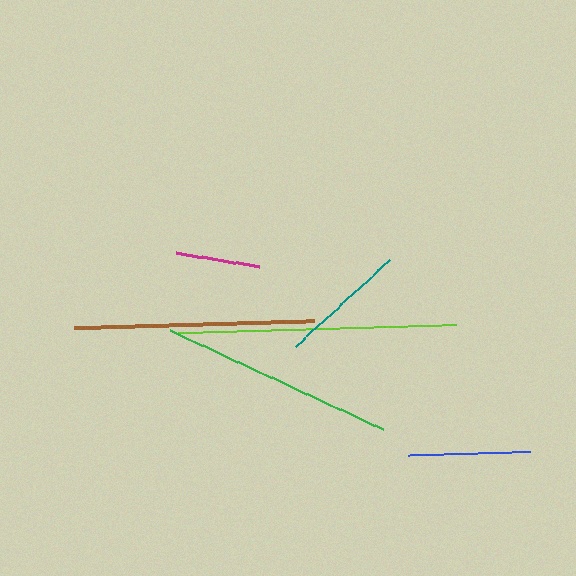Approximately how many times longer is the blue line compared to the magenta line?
The blue line is approximately 1.4 times the length of the magenta line.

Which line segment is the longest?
The lime line is the longest at approximately 278 pixels.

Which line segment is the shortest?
The magenta line is the shortest at approximately 85 pixels.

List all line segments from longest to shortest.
From longest to shortest: lime, brown, green, teal, blue, magenta.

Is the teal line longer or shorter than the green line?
The green line is longer than the teal line.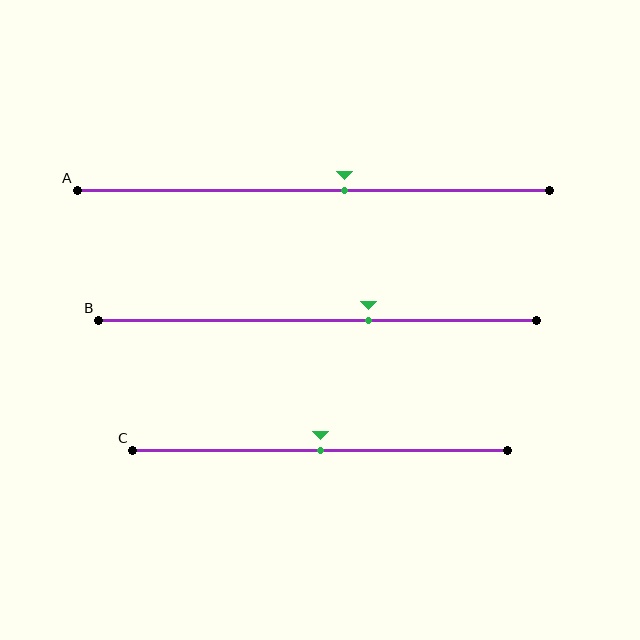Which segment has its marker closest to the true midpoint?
Segment C has its marker closest to the true midpoint.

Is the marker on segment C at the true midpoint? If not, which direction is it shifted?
Yes, the marker on segment C is at the true midpoint.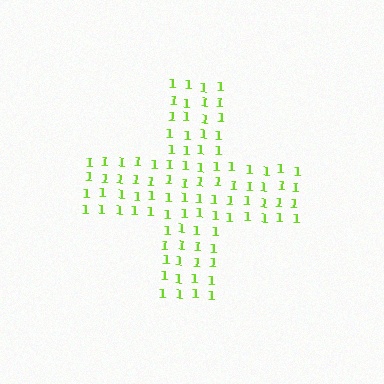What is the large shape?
The large shape is a cross.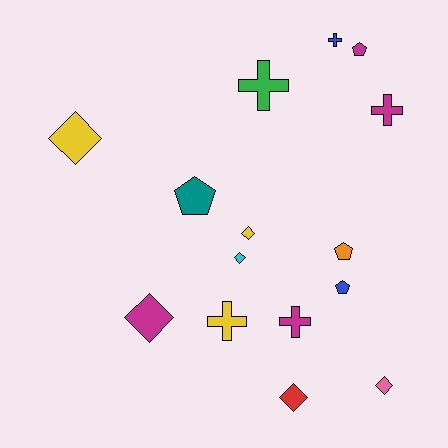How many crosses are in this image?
There are 5 crosses.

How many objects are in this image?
There are 15 objects.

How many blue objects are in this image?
There are 2 blue objects.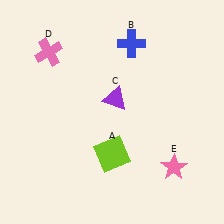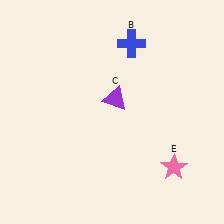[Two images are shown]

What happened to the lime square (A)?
The lime square (A) was removed in Image 2. It was in the bottom-right area of Image 1.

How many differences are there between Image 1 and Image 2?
There are 2 differences between the two images.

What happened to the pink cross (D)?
The pink cross (D) was removed in Image 2. It was in the top-left area of Image 1.